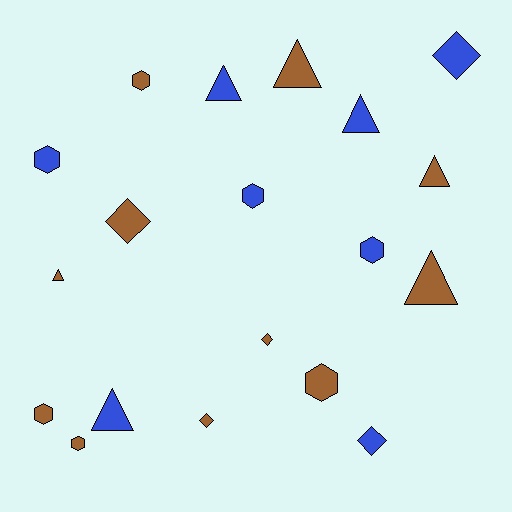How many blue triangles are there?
There are 3 blue triangles.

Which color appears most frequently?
Brown, with 11 objects.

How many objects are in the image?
There are 19 objects.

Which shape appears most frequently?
Triangle, with 7 objects.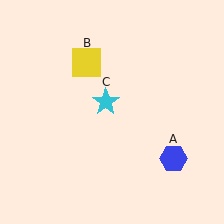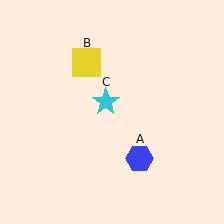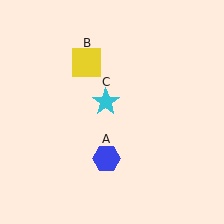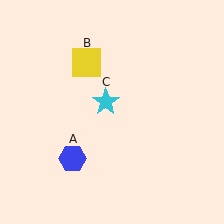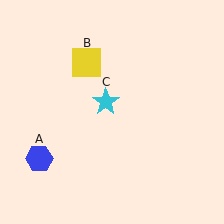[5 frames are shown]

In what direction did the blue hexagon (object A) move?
The blue hexagon (object A) moved left.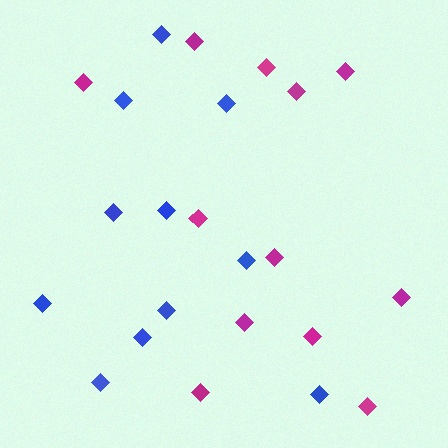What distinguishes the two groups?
There are 2 groups: one group of blue diamonds (11) and one group of magenta diamonds (12).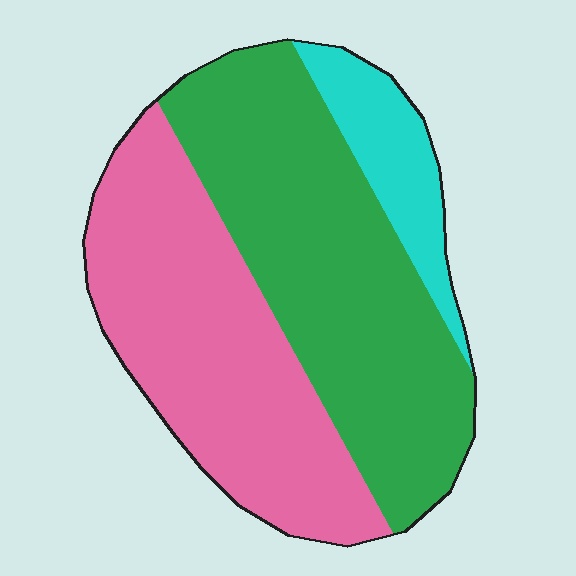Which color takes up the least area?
Cyan, at roughly 10%.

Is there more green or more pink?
Green.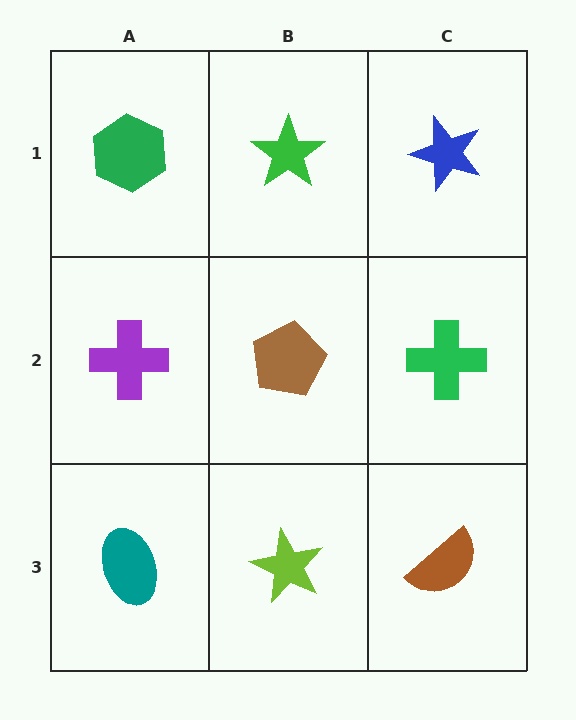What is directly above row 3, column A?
A purple cross.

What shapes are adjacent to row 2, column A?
A green hexagon (row 1, column A), a teal ellipse (row 3, column A), a brown pentagon (row 2, column B).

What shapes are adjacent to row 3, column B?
A brown pentagon (row 2, column B), a teal ellipse (row 3, column A), a brown semicircle (row 3, column C).